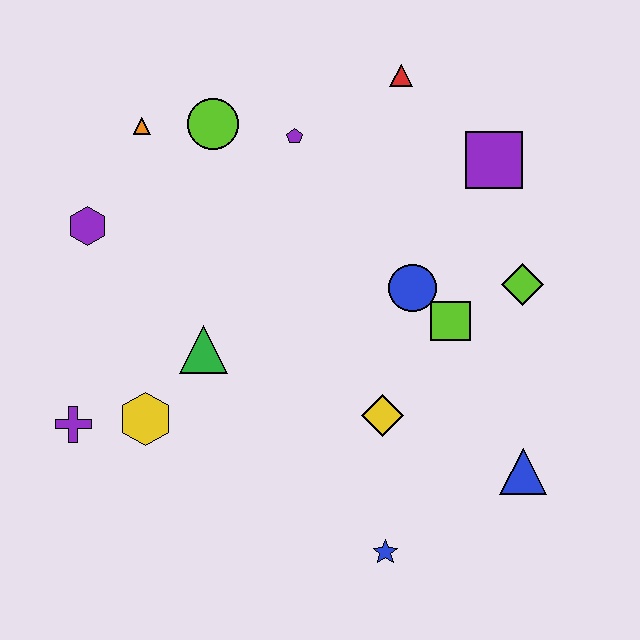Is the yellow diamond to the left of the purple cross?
No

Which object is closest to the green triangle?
The yellow hexagon is closest to the green triangle.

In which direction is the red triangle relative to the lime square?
The red triangle is above the lime square.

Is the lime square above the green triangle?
Yes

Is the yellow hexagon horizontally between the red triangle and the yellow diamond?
No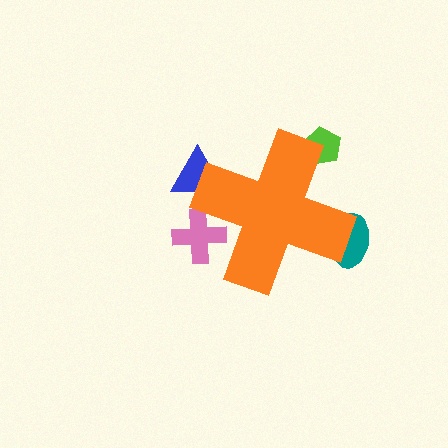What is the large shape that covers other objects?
An orange cross.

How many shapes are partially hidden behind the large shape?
4 shapes are partially hidden.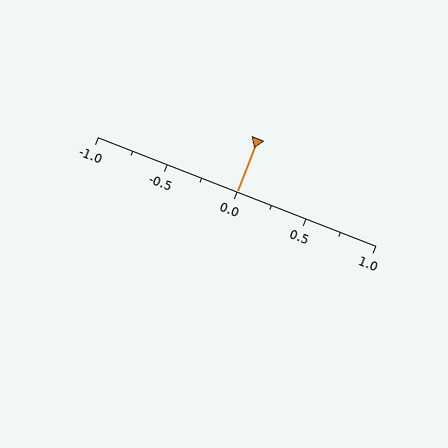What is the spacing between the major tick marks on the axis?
The major ticks are spaced 0.5 apart.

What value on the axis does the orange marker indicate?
The marker indicates approximately 0.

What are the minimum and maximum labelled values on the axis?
The axis runs from -1.0 to 1.0.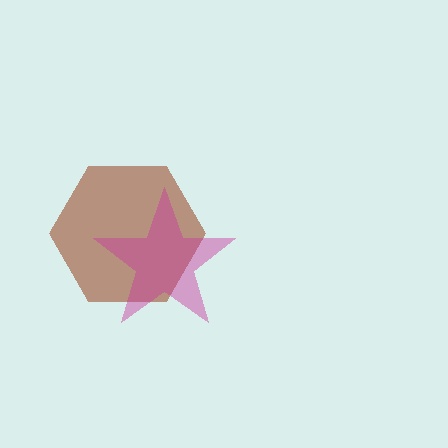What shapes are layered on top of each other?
The layered shapes are: a brown hexagon, a magenta star.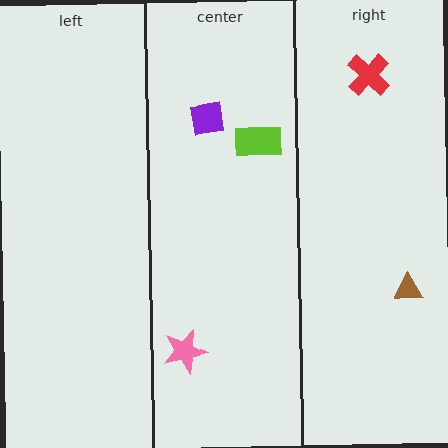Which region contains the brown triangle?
The right region.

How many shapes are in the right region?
2.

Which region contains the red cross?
The right region.